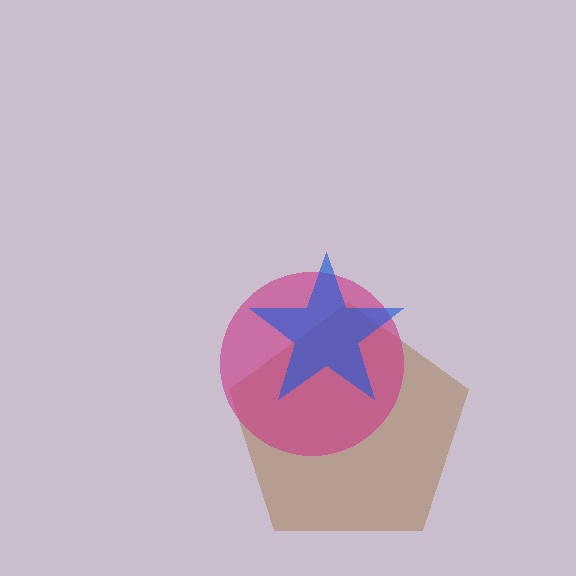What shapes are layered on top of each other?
The layered shapes are: a brown pentagon, a magenta circle, a blue star.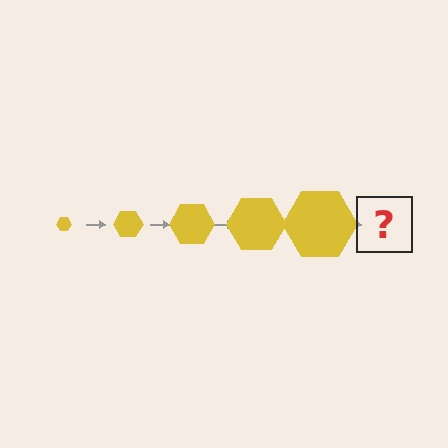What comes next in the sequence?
The next element should be a yellow hexagon, larger than the previous one.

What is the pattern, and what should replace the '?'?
The pattern is that the hexagon gets progressively larger each step. The '?' should be a yellow hexagon, larger than the previous one.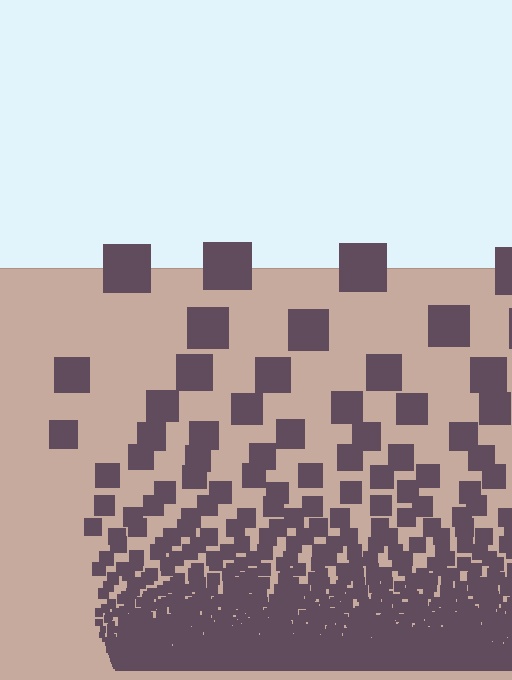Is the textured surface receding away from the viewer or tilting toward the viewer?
The surface appears to tilt toward the viewer. Texture elements get larger and sparser toward the top.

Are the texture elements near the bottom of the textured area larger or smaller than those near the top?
Smaller. The gradient is inverted — elements near the bottom are smaller and denser.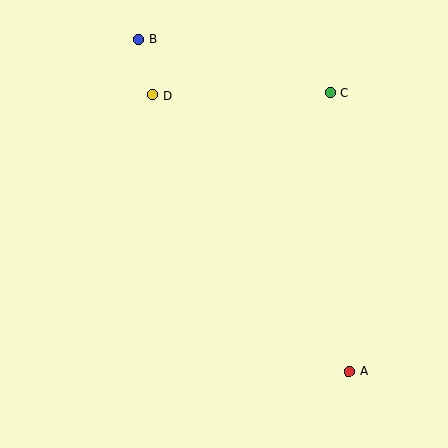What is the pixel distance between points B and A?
The distance between B and A is 393 pixels.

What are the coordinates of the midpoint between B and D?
The midpoint between B and D is at (146, 67).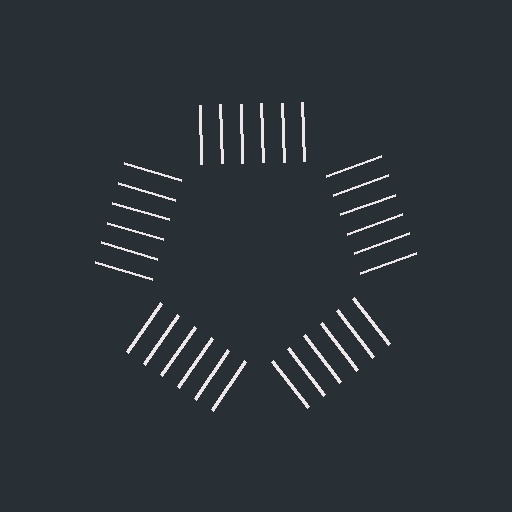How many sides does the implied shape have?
5 sides — the line-ends trace a pentagon.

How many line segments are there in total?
30 — 6 along each of the 5 edges.